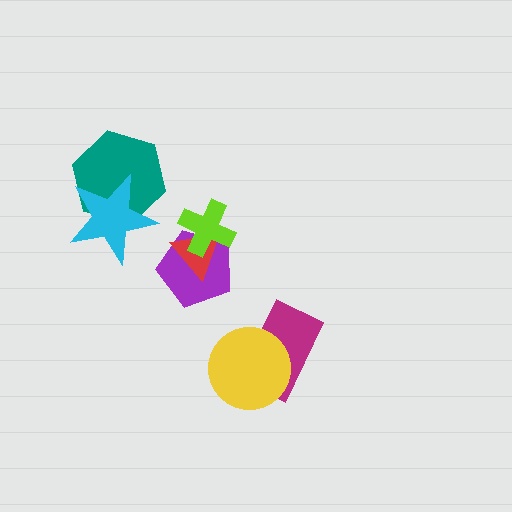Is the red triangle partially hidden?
Yes, it is partially covered by another shape.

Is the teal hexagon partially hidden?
Yes, it is partially covered by another shape.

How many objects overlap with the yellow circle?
1 object overlaps with the yellow circle.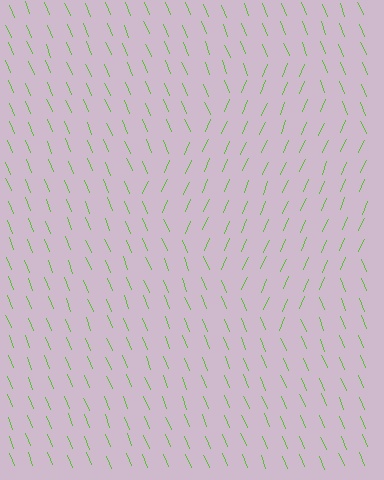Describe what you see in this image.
The image is filled with small lime line segments. A diamond region in the image has lines oriented differently from the surrounding lines, creating a visible texture boundary.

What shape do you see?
I see a diamond.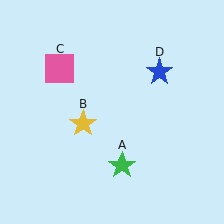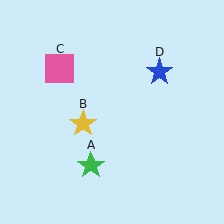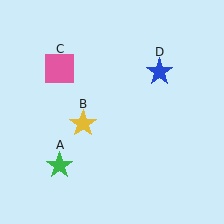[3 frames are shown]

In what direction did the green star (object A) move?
The green star (object A) moved left.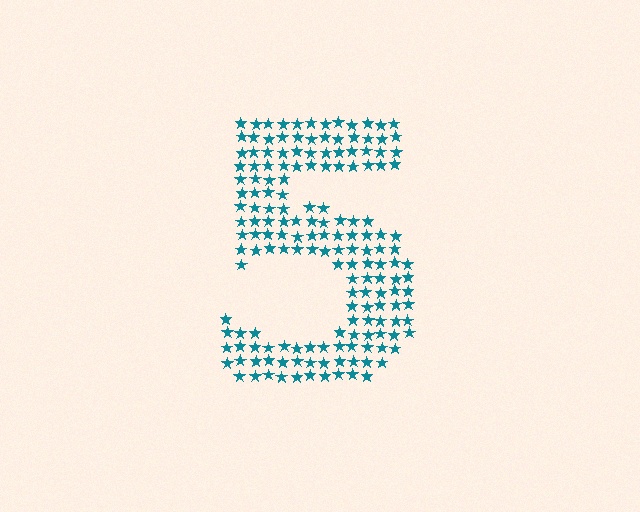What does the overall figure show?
The overall figure shows the digit 5.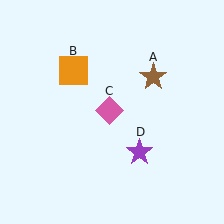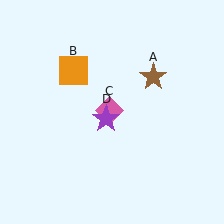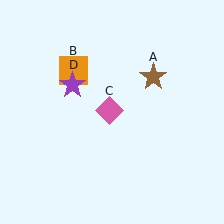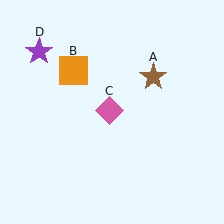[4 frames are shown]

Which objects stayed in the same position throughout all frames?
Brown star (object A) and orange square (object B) and pink diamond (object C) remained stationary.